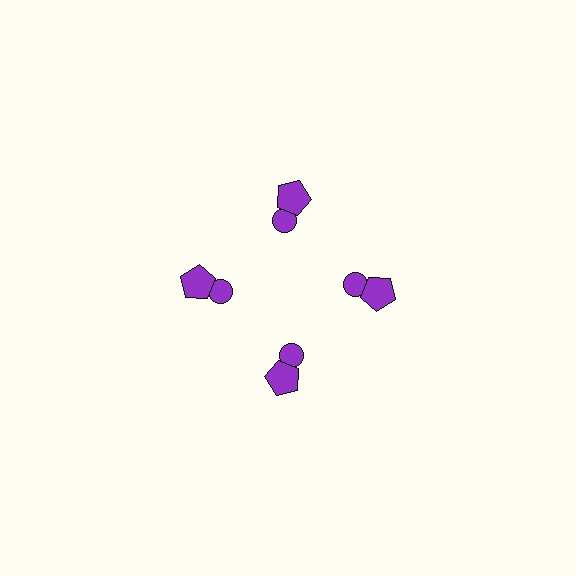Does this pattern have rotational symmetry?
Yes, this pattern has 4-fold rotational symmetry. It looks the same after rotating 90 degrees around the center.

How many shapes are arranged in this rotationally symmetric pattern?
There are 8 shapes, arranged in 4 groups of 2.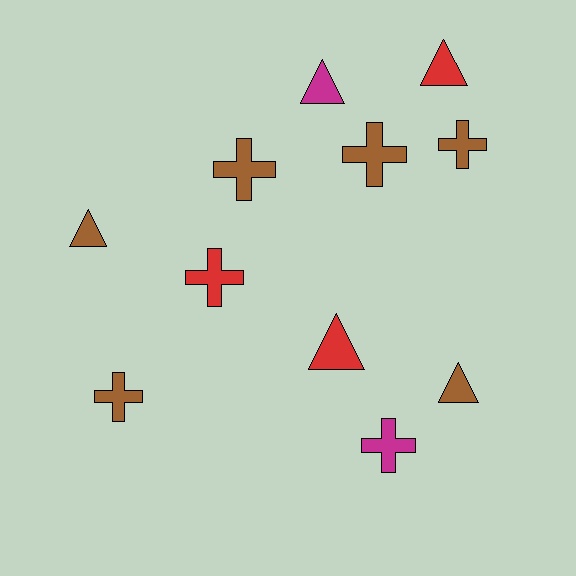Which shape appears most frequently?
Cross, with 6 objects.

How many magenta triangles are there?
There is 1 magenta triangle.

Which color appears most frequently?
Brown, with 6 objects.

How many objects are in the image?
There are 11 objects.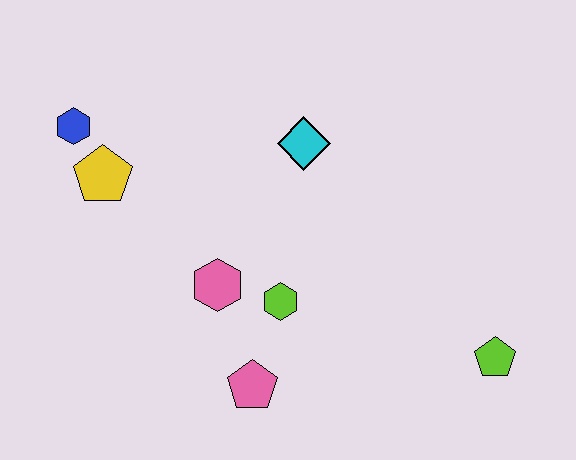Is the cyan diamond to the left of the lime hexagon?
No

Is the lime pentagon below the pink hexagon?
Yes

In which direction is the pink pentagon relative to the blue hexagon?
The pink pentagon is below the blue hexagon.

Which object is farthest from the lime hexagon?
The blue hexagon is farthest from the lime hexagon.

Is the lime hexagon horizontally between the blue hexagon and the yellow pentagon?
No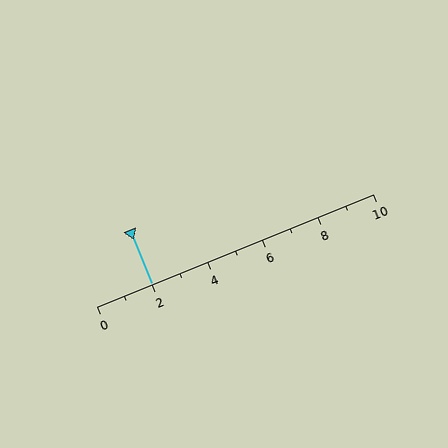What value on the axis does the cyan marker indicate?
The marker indicates approximately 2.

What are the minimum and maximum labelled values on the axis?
The axis runs from 0 to 10.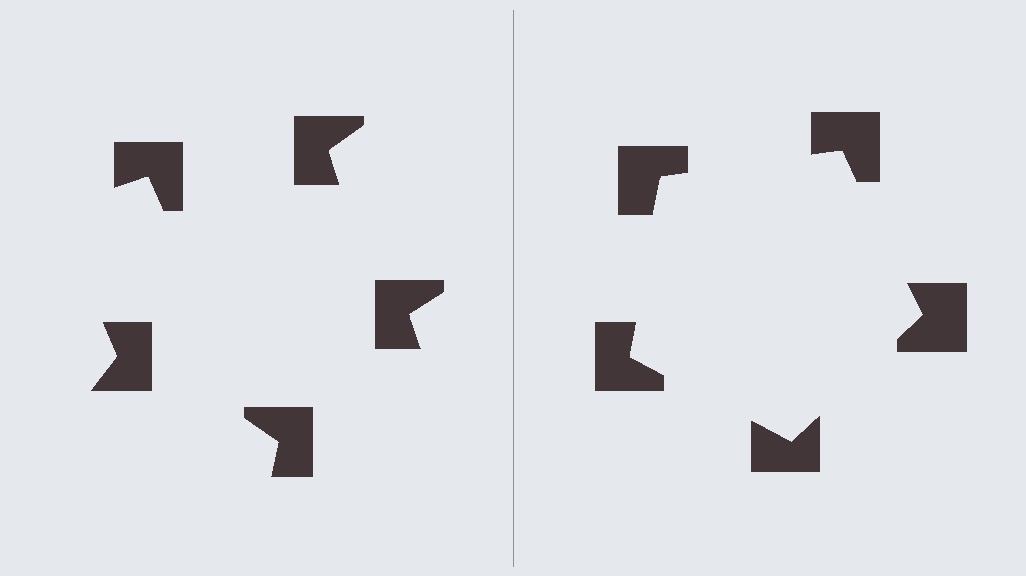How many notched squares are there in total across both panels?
10 — 5 on each side.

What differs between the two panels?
The notched squares are positioned identically on both sides; only the wedge orientations differ. On the right they align to a pentagon; on the left they are misaligned.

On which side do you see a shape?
An illusory pentagon appears on the right side. On the left side the wedge cuts are rotated, so no coherent shape forms.